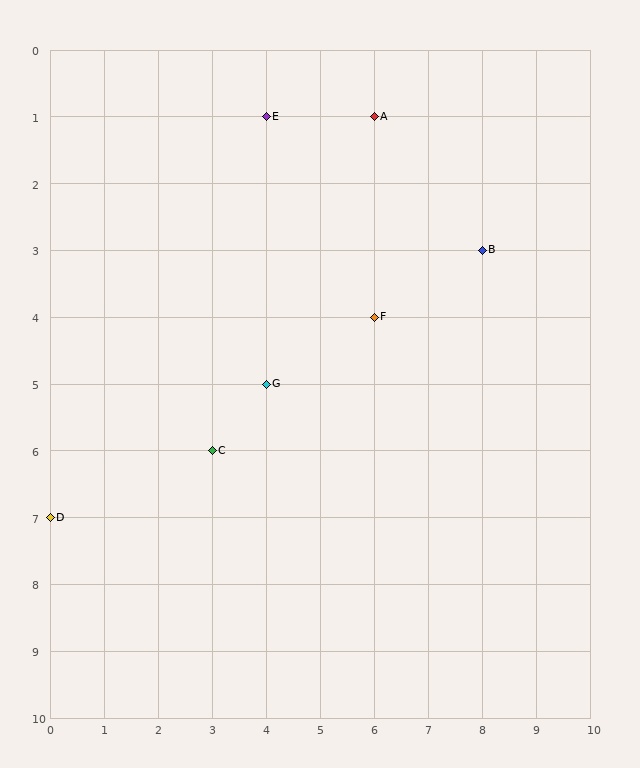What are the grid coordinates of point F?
Point F is at grid coordinates (6, 4).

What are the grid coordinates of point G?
Point G is at grid coordinates (4, 5).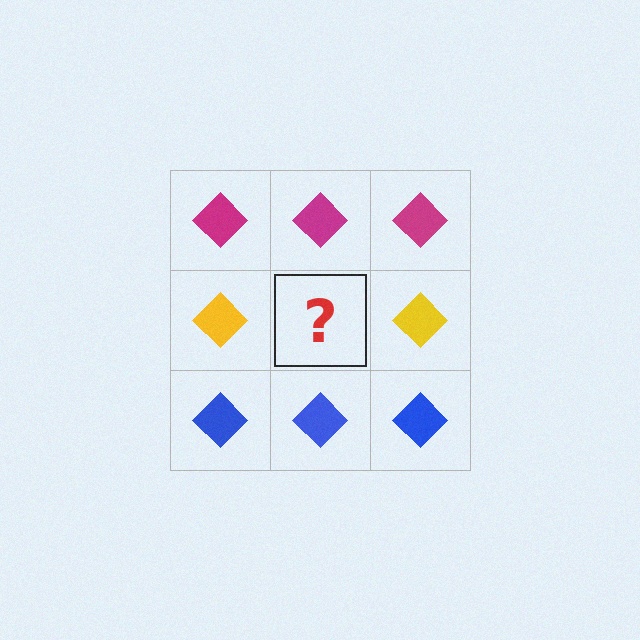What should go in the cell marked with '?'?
The missing cell should contain a yellow diamond.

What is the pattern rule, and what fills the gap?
The rule is that each row has a consistent color. The gap should be filled with a yellow diamond.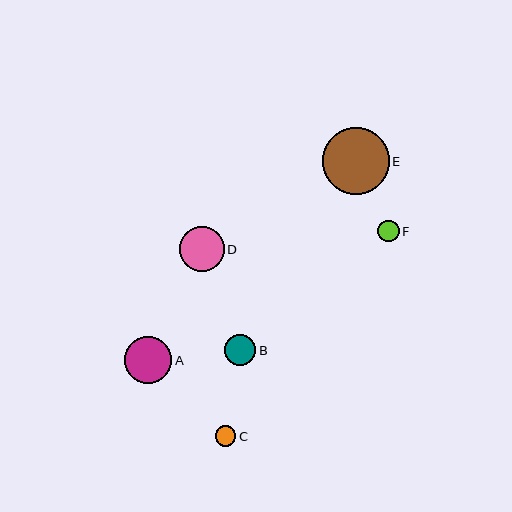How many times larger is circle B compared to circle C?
Circle B is approximately 1.5 times the size of circle C.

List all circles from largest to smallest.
From largest to smallest: E, A, D, B, F, C.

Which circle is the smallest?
Circle C is the smallest with a size of approximately 20 pixels.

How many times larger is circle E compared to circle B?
Circle E is approximately 2.2 times the size of circle B.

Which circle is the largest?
Circle E is the largest with a size of approximately 67 pixels.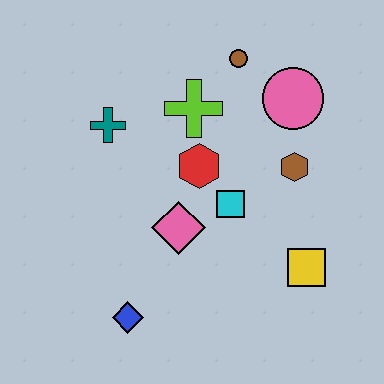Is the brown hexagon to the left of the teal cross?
No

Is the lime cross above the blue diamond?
Yes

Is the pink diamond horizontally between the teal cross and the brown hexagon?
Yes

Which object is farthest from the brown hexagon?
The blue diamond is farthest from the brown hexagon.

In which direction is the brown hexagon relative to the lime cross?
The brown hexagon is to the right of the lime cross.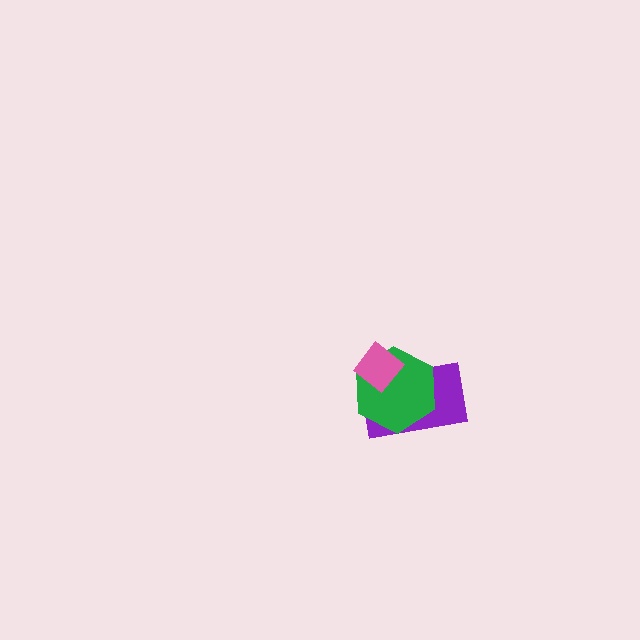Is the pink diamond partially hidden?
No, no other shape covers it.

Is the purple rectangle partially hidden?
Yes, it is partially covered by another shape.